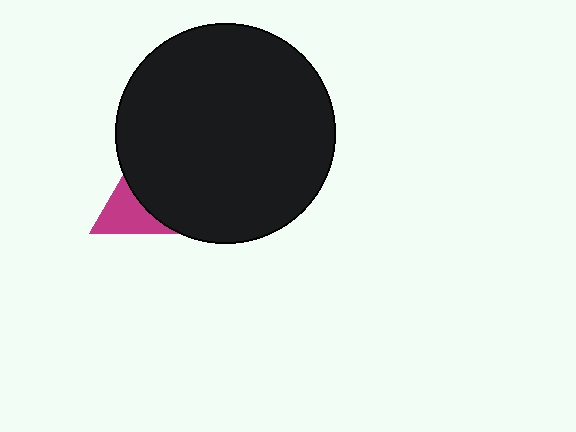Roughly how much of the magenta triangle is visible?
A small part of it is visible (roughly 38%).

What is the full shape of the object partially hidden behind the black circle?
The partially hidden object is a magenta triangle.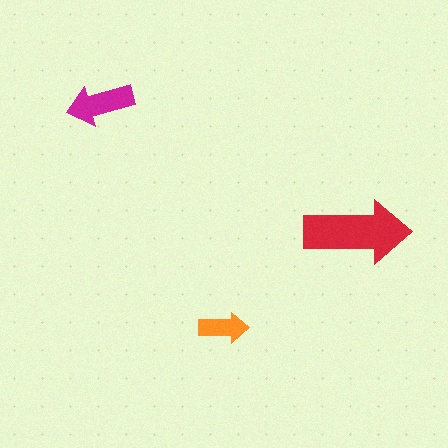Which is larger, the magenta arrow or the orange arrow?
The magenta one.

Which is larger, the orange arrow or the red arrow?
The red one.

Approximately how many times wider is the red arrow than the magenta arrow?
About 1.5 times wider.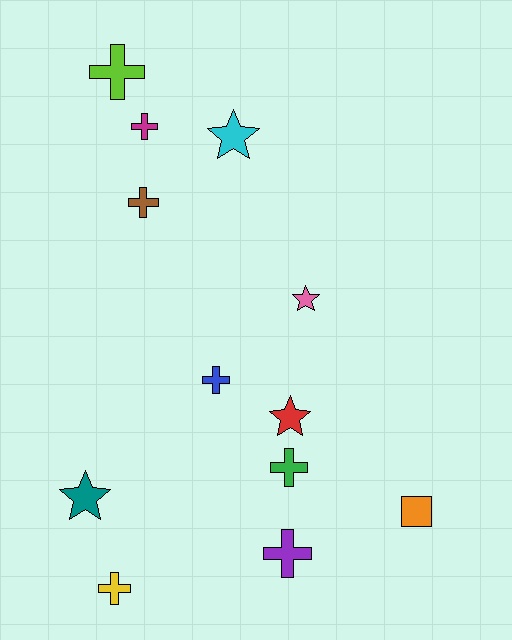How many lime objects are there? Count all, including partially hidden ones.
There is 1 lime object.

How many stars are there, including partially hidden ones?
There are 4 stars.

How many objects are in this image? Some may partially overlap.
There are 12 objects.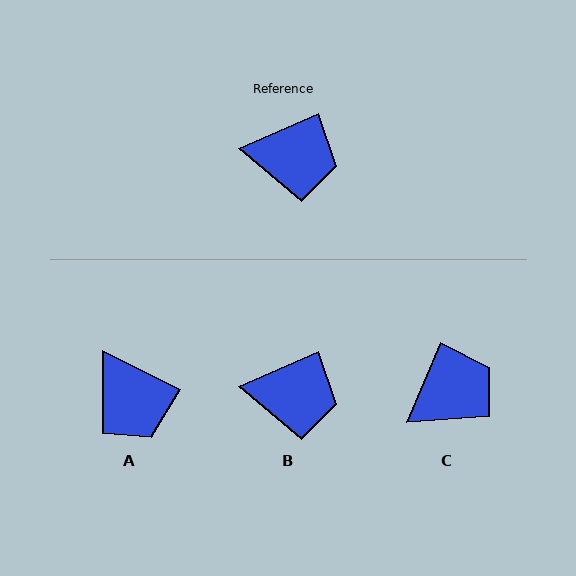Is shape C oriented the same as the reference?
No, it is off by about 44 degrees.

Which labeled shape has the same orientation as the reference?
B.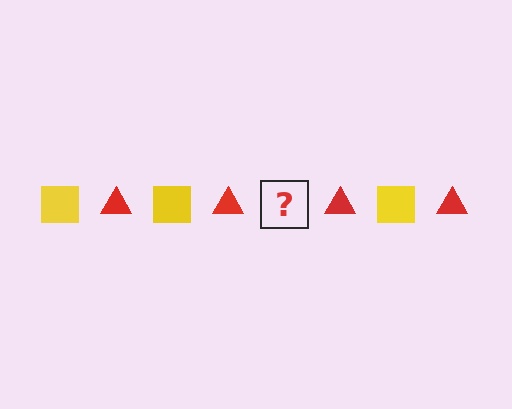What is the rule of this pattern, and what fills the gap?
The rule is that the pattern alternates between yellow square and red triangle. The gap should be filled with a yellow square.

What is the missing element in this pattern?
The missing element is a yellow square.